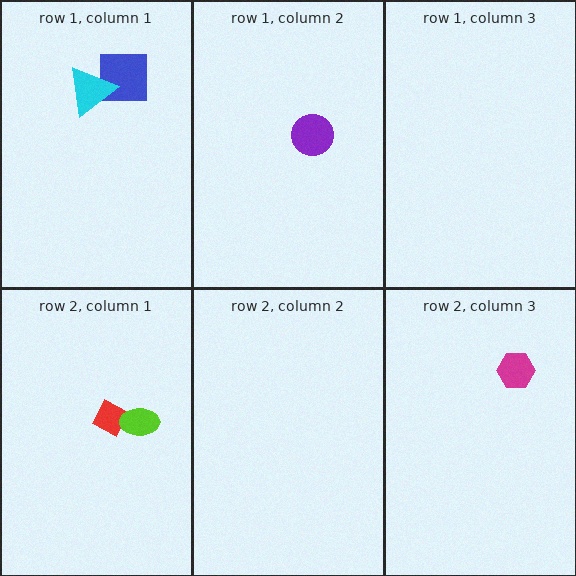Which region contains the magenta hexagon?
The row 2, column 3 region.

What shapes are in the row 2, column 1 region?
The red diamond, the lime ellipse.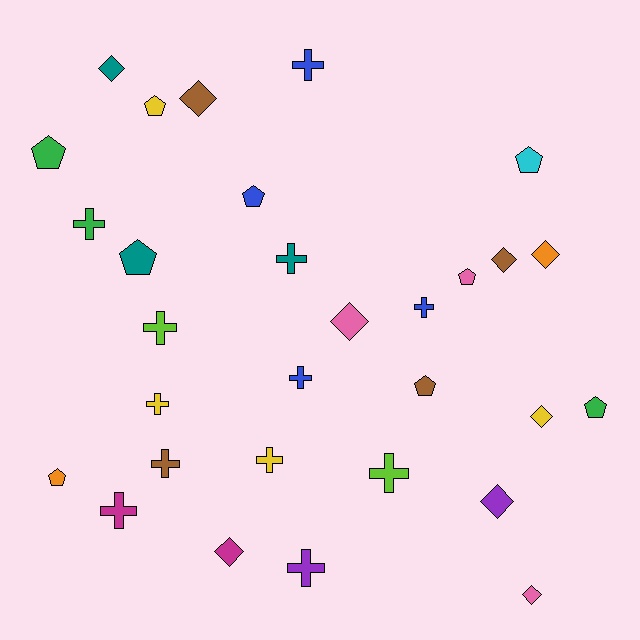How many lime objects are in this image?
There are 2 lime objects.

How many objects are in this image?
There are 30 objects.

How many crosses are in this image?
There are 12 crosses.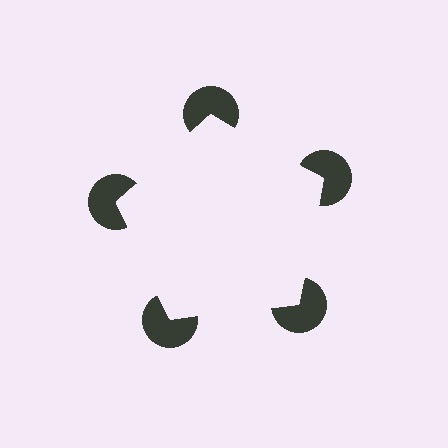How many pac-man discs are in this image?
There are 5 — one at each vertex of the illusory pentagon.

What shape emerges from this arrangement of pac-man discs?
An illusory pentagon — its edges are inferred from the aligned wedge cuts in the pac-man discs, not physically drawn.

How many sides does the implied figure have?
5 sides.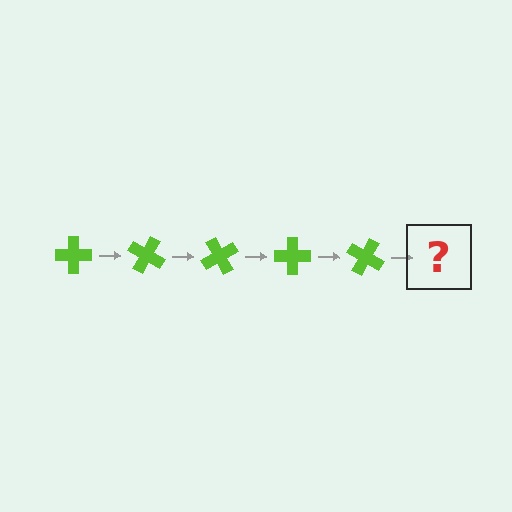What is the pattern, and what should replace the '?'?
The pattern is that the cross rotates 30 degrees each step. The '?' should be a lime cross rotated 150 degrees.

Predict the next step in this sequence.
The next step is a lime cross rotated 150 degrees.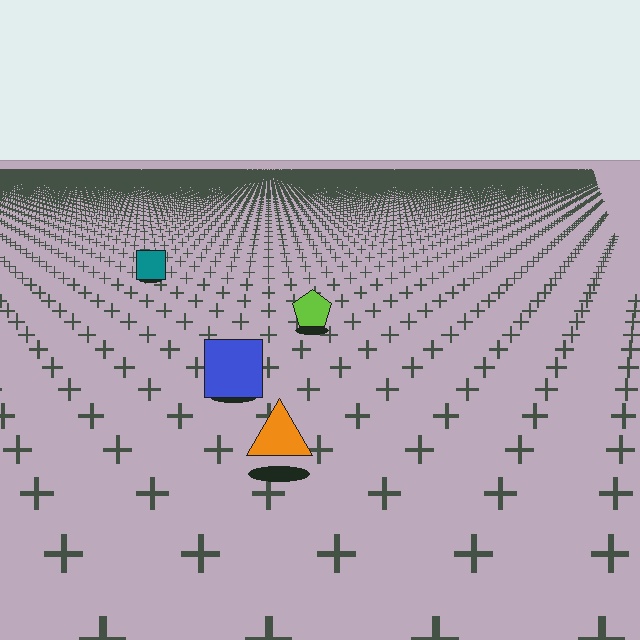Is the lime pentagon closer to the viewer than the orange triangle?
No. The orange triangle is closer — you can tell from the texture gradient: the ground texture is coarser near it.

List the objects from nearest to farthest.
From nearest to farthest: the orange triangle, the blue square, the lime pentagon, the teal square.